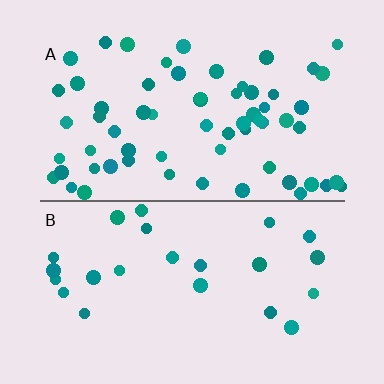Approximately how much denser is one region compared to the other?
Approximately 2.6× — region A over region B.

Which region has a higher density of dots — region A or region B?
A (the top).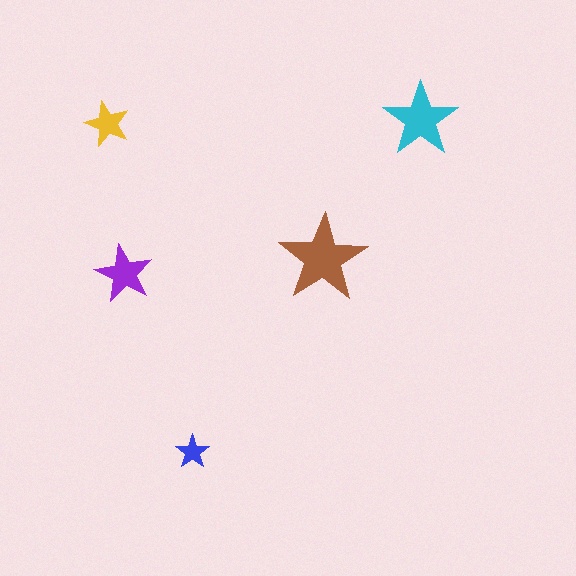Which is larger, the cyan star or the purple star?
The cyan one.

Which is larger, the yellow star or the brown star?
The brown one.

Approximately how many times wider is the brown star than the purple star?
About 1.5 times wider.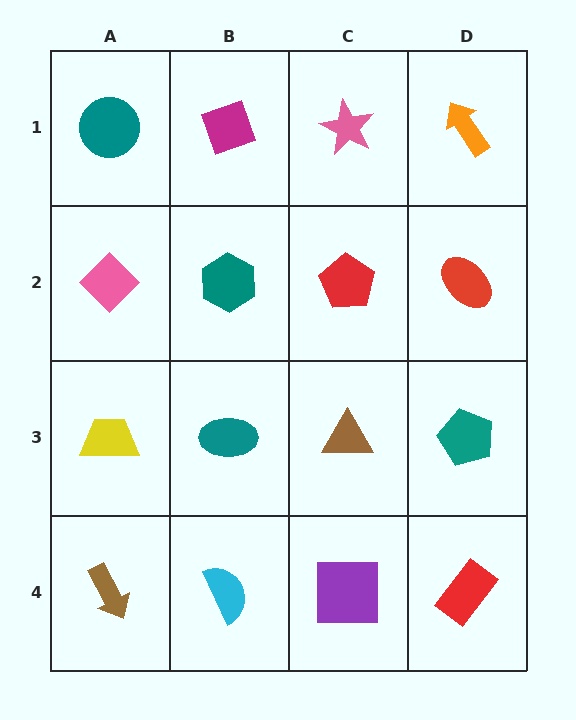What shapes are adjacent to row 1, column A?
A pink diamond (row 2, column A), a magenta diamond (row 1, column B).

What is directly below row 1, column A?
A pink diamond.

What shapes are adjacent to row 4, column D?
A teal pentagon (row 3, column D), a purple square (row 4, column C).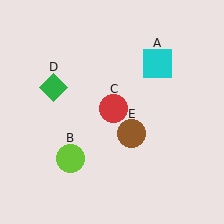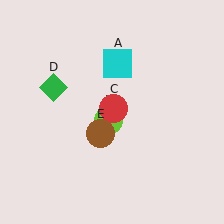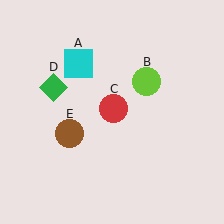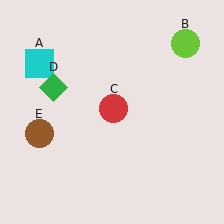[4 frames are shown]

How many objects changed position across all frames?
3 objects changed position: cyan square (object A), lime circle (object B), brown circle (object E).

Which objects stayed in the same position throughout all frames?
Red circle (object C) and green diamond (object D) remained stationary.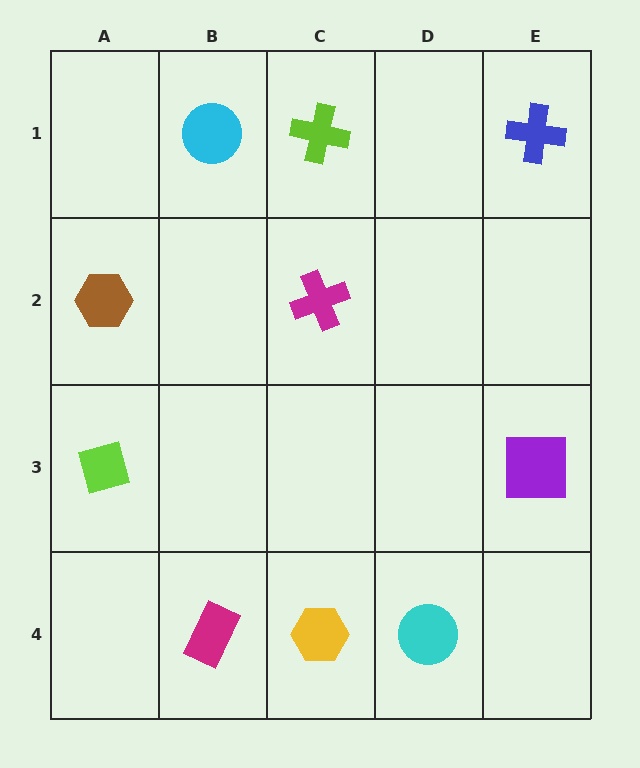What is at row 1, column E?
A blue cross.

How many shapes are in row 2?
2 shapes.